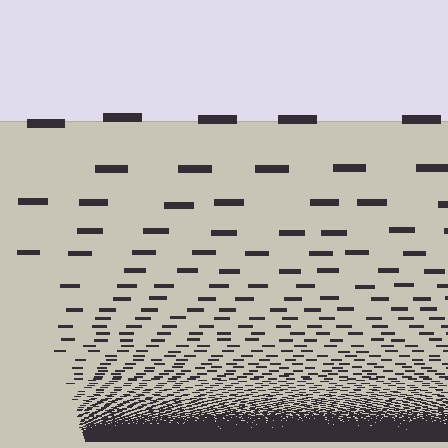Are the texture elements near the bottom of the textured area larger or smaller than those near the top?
Smaller. The gradient is inverted — elements near the bottom are smaller and denser.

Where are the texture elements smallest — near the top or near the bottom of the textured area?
Near the bottom.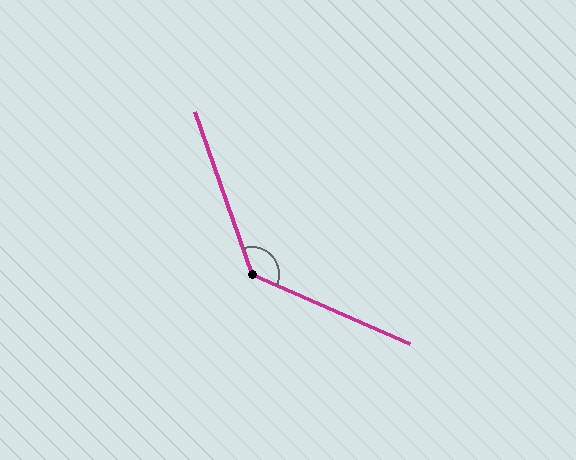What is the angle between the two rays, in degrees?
Approximately 133 degrees.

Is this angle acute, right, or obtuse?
It is obtuse.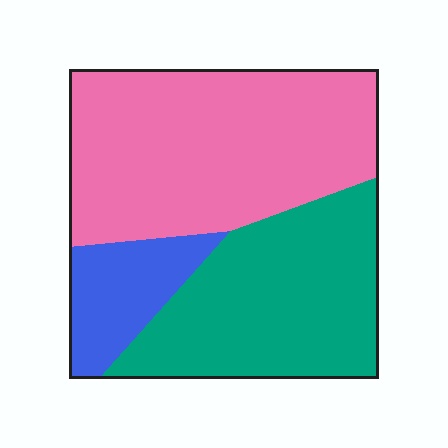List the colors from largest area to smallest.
From largest to smallest: pink, teal, blue.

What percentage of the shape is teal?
Teal covers 37% of the shape.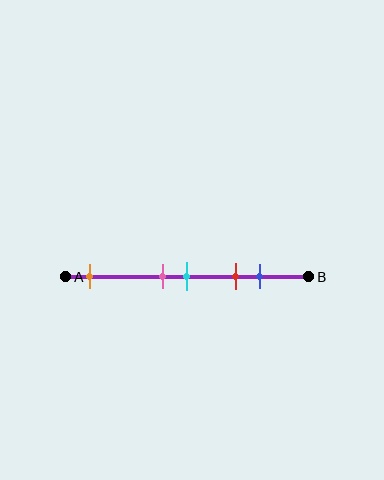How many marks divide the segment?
There are 5 marks dividing the segment.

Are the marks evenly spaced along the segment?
No, the marks are not evenly spaced.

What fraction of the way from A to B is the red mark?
The red mark is approximately 70% (0.7) of the way from A to B.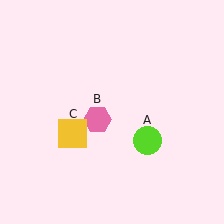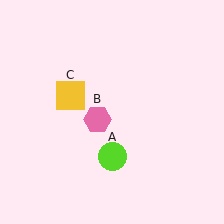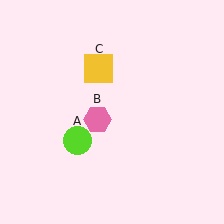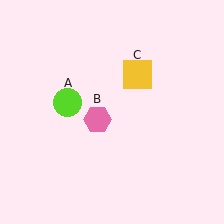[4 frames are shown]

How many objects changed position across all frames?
2 objects changed position: lime circle (object A), yellow square (object C).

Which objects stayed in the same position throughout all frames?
Pink hexagon (object B) remained stationary.